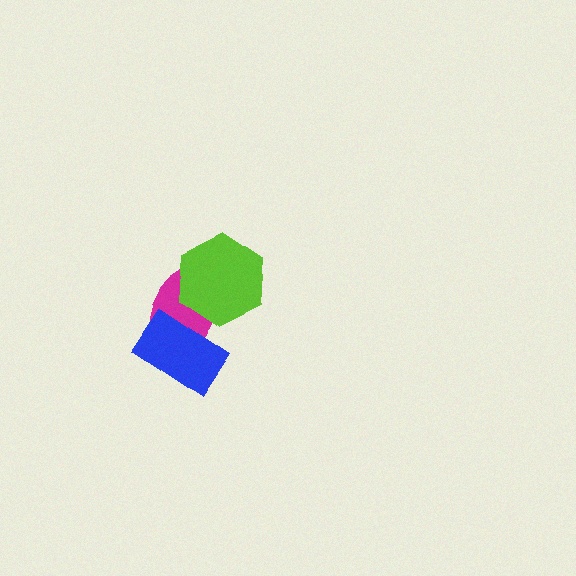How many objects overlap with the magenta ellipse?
2 objects overlap with the magenta ellipse.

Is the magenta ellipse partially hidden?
Yes, it is partially covered by another shape.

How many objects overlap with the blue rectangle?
1 object overlaps with the blue rectangle.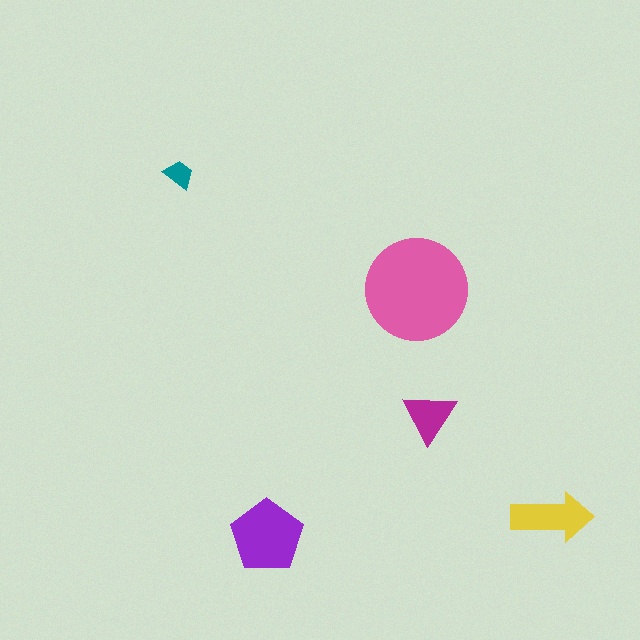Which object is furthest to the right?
The yellow arrow is rightmost.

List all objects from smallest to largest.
The teal trapezoid, the magenta triangle, the yellow arrow, the purple pentagon, the pink circle.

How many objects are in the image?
There are 5 objects in the image.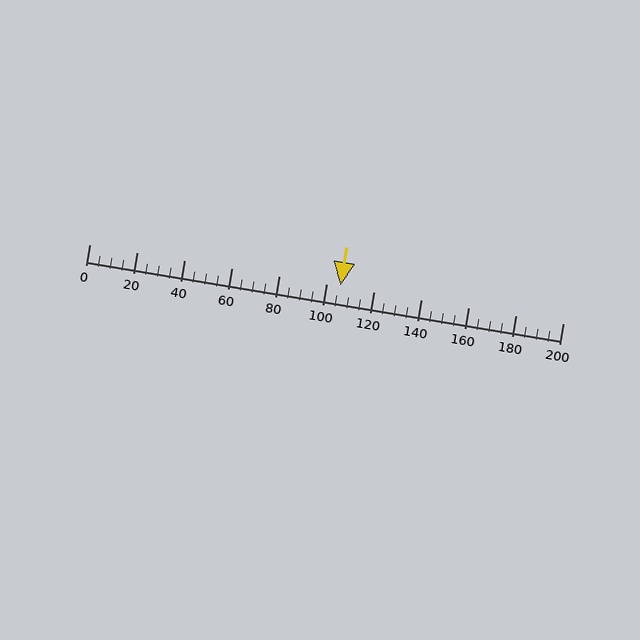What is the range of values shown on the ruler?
The ruler shows values from 0 to 200.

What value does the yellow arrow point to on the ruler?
The yellow arrow points to approximately 106.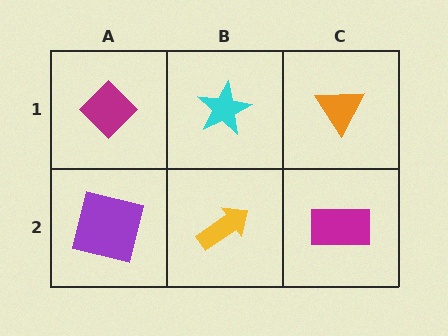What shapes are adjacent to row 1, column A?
A purple square (row 2, column A), a cyan star (row 1, column B).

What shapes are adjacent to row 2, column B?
A cyan star (row 1, column B), a purple square (row 2, column A), a magenta rectangle (row 2, column C).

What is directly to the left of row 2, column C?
A yellow arrow.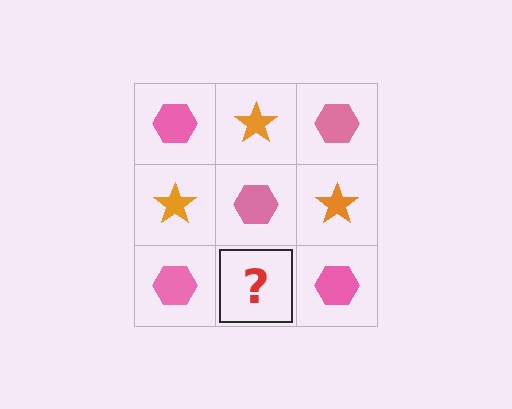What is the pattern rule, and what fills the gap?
The rule is that it alternates pink hexagon and orange star in a checkerboard pattern. The gap should be filled with an orange star.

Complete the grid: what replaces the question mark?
The question mark should be replaced with an orange star.